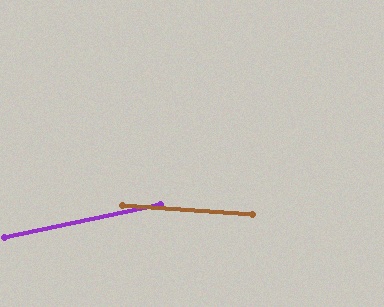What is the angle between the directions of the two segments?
Approximately 16 degrees.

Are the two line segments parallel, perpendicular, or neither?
Neither parallel nor perpendicular — they differ by about 16°.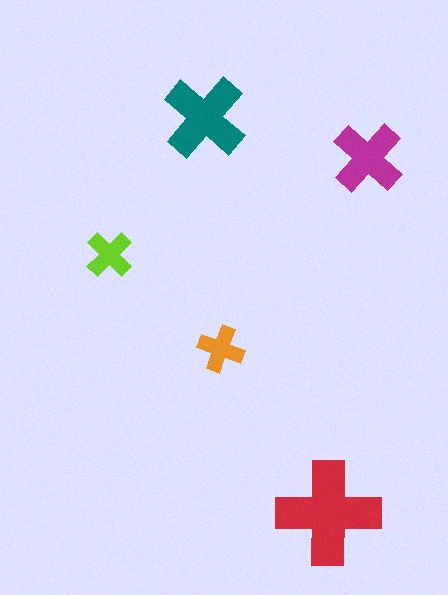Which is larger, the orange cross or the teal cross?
The teal one.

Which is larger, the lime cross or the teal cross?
The teal one.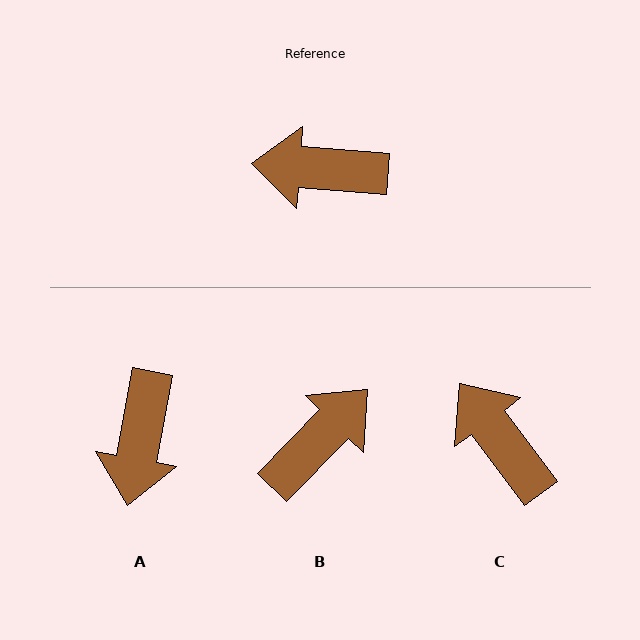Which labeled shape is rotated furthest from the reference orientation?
B, about 130 degrees away.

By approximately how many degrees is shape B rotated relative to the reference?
Approximately 130 degrees clockwise.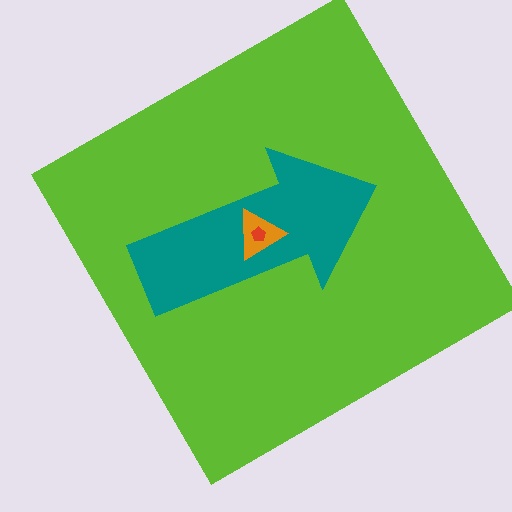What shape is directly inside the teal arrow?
The orange triangle.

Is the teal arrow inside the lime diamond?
Yes.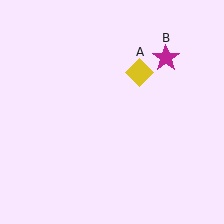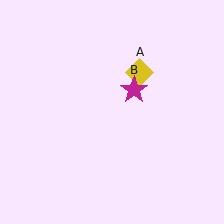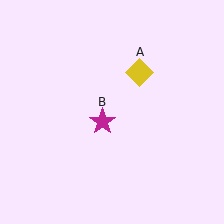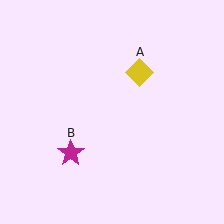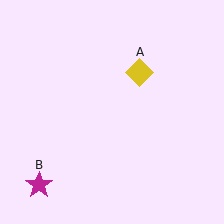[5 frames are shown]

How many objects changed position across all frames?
1 object changed position: magenta star (object B).